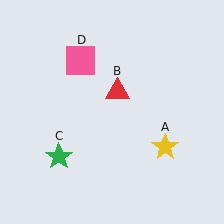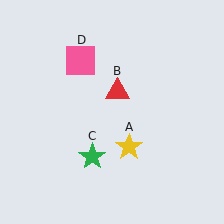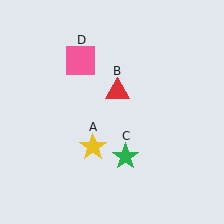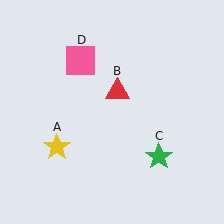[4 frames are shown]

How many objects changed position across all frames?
2 objects changed position: yellow star (object A), green star (object C).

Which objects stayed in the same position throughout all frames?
Red triangle (object B) and pink square (object D) remained stationary.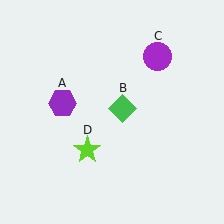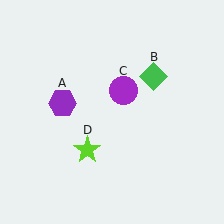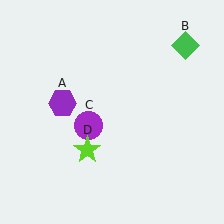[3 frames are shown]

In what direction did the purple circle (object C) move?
The purple circle (object C) moved down and to the left.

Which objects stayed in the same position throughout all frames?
Purple hexagon (object A) and lime star (object D) remained stationary.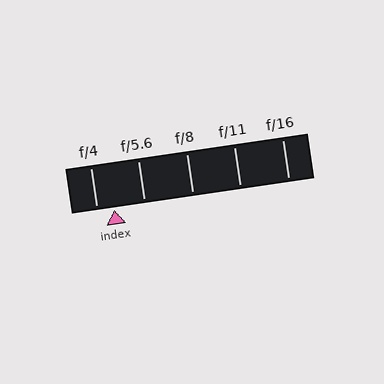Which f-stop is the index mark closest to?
The index mark is closest to f/4.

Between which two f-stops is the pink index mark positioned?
The index mark is between f/4 and f/5.6.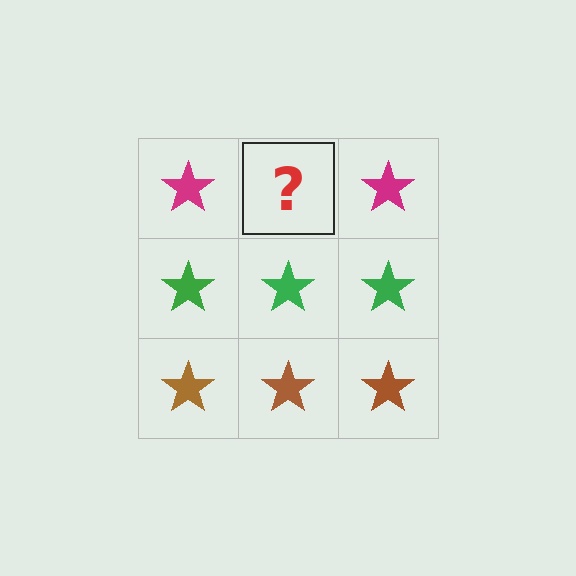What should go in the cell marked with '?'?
The missing cell should contain a magenta star.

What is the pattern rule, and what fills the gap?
The rule is that each row has a consistent color. The gap should be filled with a magenta star.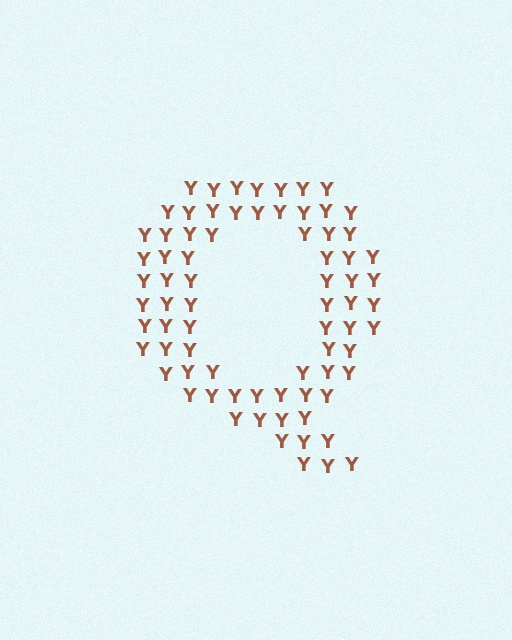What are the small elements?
The small elements are letter Y's.